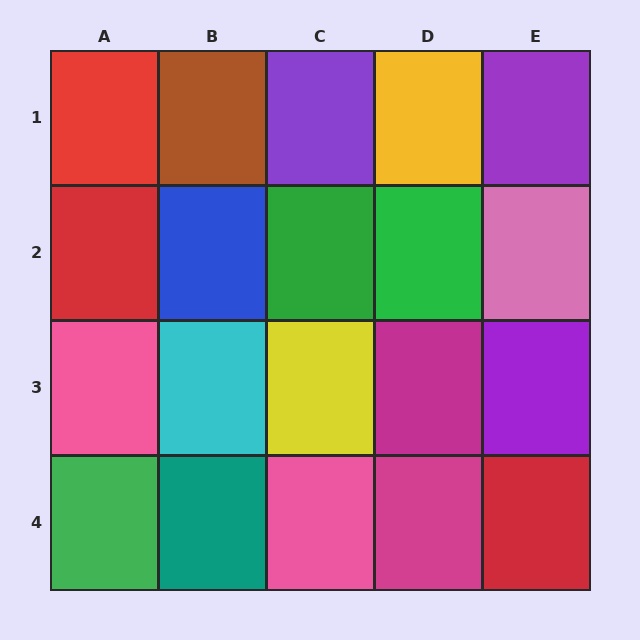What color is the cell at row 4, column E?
Red.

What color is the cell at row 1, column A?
Red.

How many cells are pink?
3 cells are pink.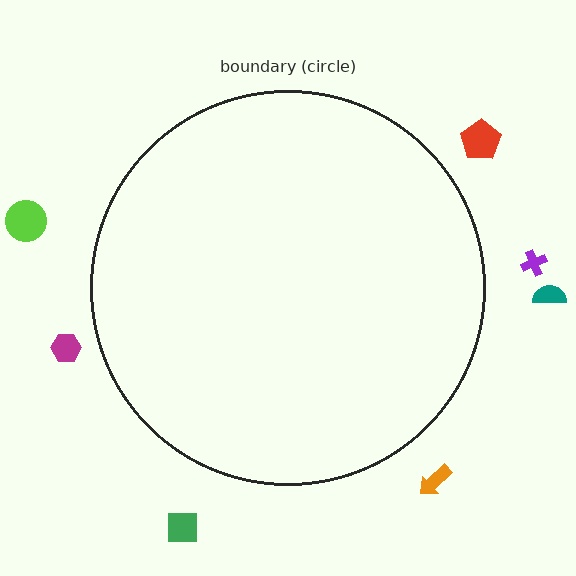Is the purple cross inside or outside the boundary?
Outside.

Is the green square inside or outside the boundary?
Outside.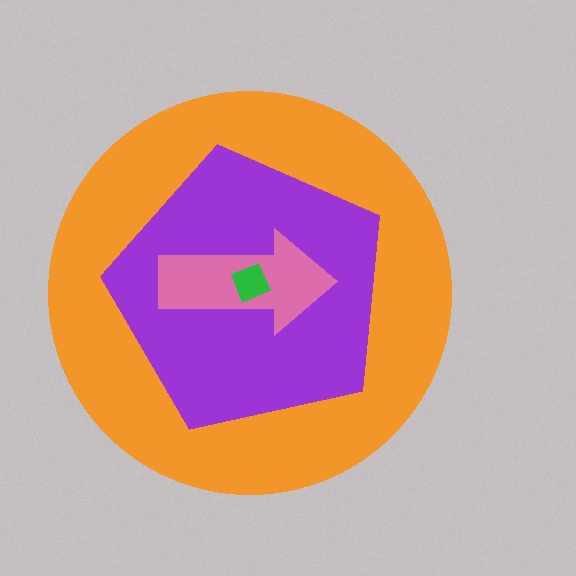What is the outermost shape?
The orange circle.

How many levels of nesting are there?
4.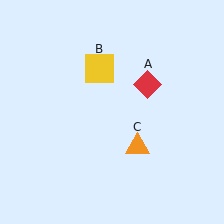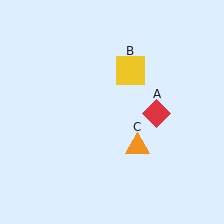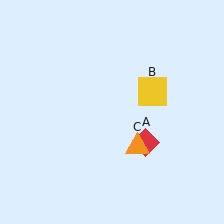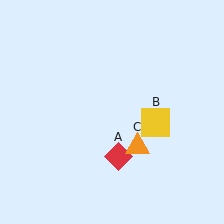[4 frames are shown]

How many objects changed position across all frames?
2 objects changed position: red diamond (object A), yellow square (object B).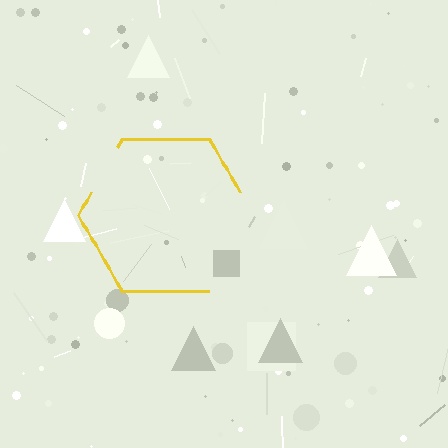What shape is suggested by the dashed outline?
The dashed outline suggests a hexagon.